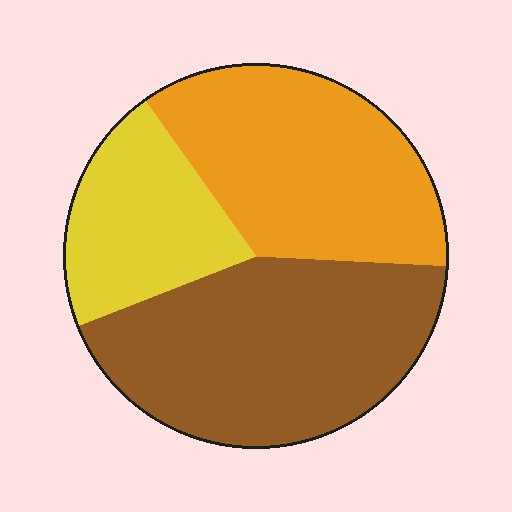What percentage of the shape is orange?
Orange covers around 35% of the shape.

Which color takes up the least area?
Yellow, at roughly 20%.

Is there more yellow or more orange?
Orange.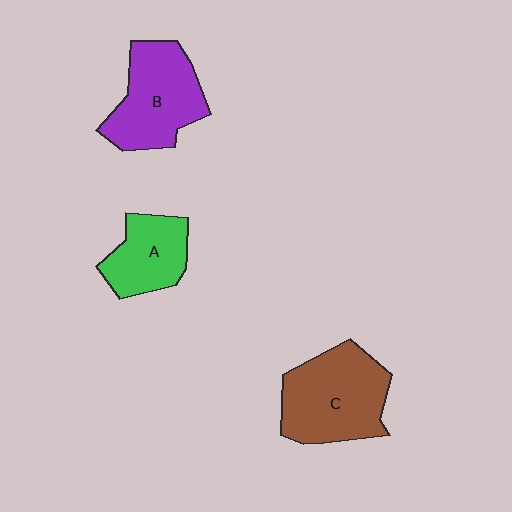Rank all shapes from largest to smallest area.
From largest to smallest: C (brown), B (purple), A (green).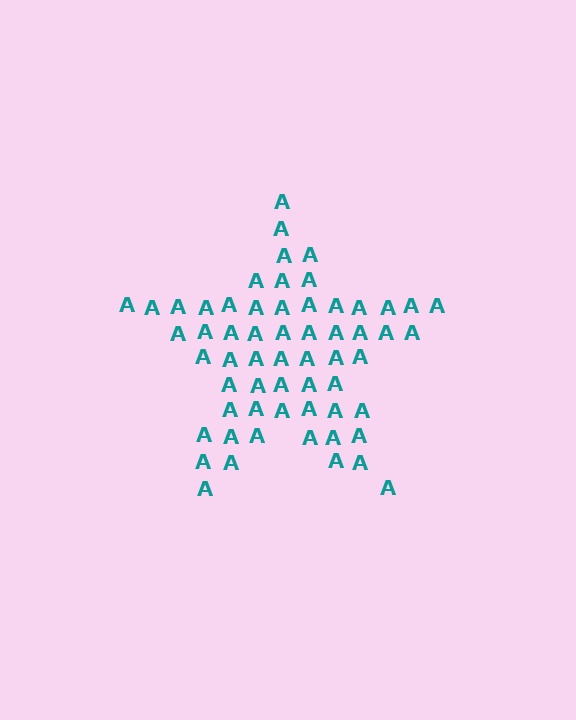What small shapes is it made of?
It is made of small letter A's.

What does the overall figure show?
The overall figure shows a star.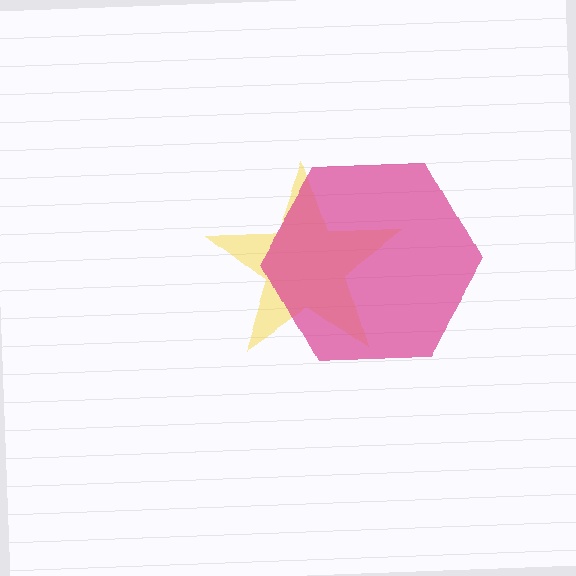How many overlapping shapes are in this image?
There are 2 overlapping shapes in the image.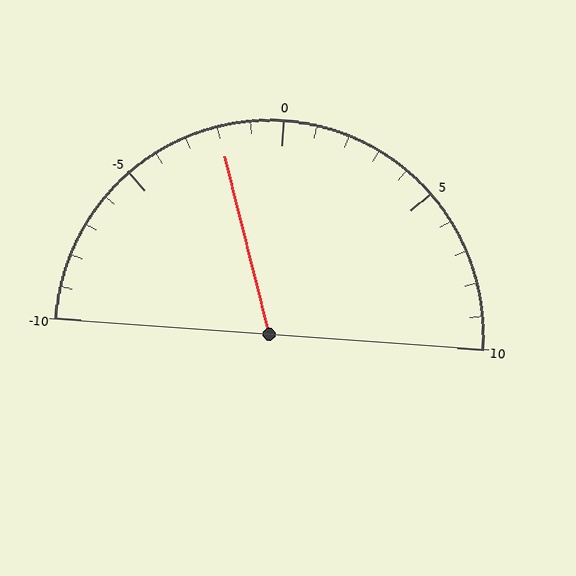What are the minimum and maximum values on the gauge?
The gauge ranges from -10 to 10.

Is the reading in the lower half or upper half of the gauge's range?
The reading is in the lower half of the range (-10 to 10).